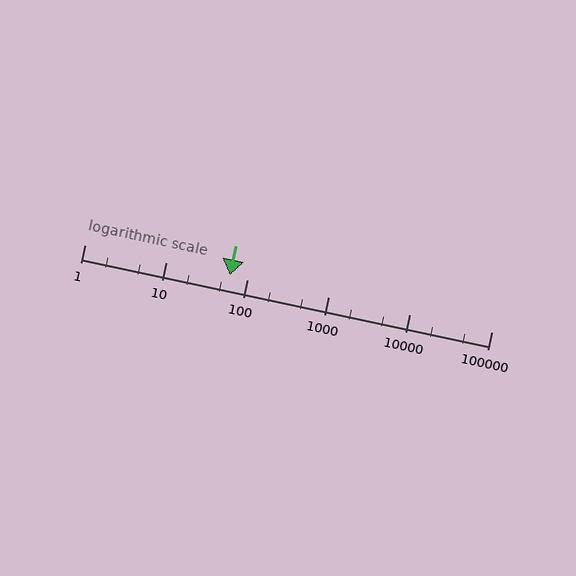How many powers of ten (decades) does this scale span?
The scale spans 5 decades, from 1 to 100000.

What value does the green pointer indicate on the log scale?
The pointer indicates approximately 61.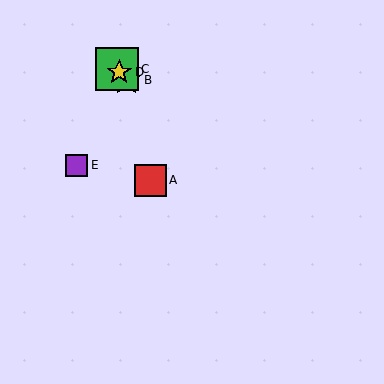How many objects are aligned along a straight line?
3 objects (B, C, D) are aligned along a straight line.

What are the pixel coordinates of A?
Object A is at (150, 180).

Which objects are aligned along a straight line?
Objects B, C, D are aligned along a straight line.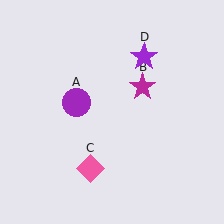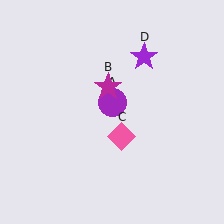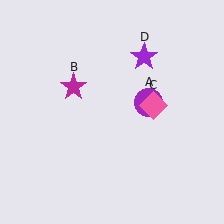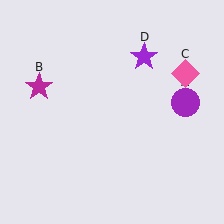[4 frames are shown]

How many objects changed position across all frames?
3 objects changed position: purple circle (object A), magenta star (object B), pink diamond (object C).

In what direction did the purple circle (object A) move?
The purple circle (object A) moved right.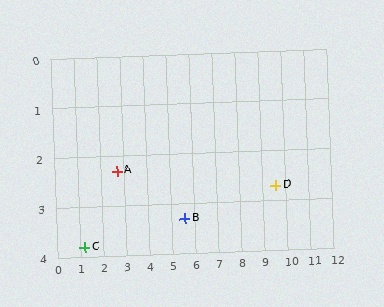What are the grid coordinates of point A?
Point A is at approximately (2.7, 2.3).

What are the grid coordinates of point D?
Point D is at approximately (9.6, 2.7).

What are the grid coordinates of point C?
Point C is at approximately (1.2, 3.8).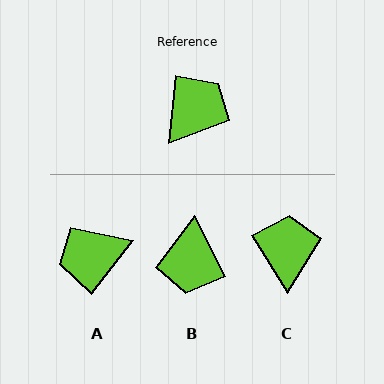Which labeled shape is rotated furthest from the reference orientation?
A, about 148 degrees away.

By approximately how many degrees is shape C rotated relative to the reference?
Approximately 38 degrees counter-clockwise.